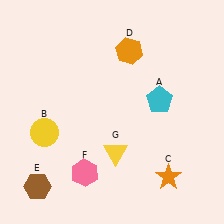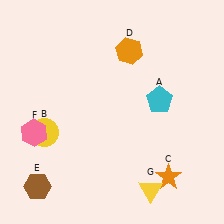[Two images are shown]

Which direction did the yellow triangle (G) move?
The yellow triangle (G) moved down.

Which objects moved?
The objects that moved are: the pink hexagon (F), the yellow triangle (G).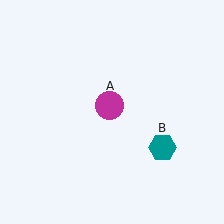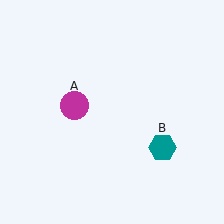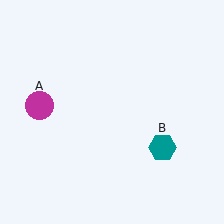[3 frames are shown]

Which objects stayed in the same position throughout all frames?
Teal hexagon (object B) remained stationary.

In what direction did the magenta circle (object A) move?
The magenta circle (object A) moved left.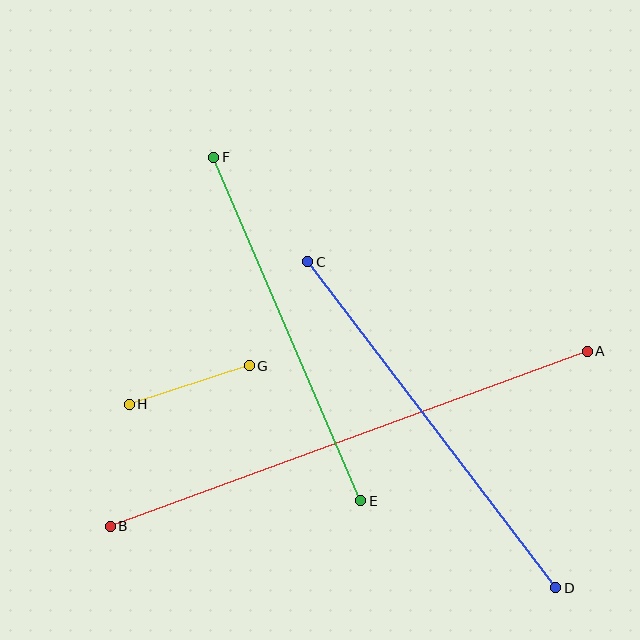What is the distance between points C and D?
The distance is approximately 410 pixels.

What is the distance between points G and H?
The distance is approximately 126 pixels.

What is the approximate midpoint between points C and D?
The midpoint is at approximately (432, 425) pixels.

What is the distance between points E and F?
The distance is approximately 374 pixels.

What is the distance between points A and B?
The distance is approximately 508 pixels.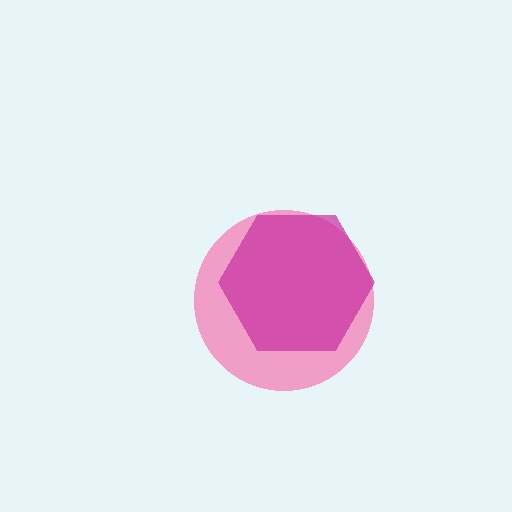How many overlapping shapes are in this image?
There are 2 overlapping shapes in the image.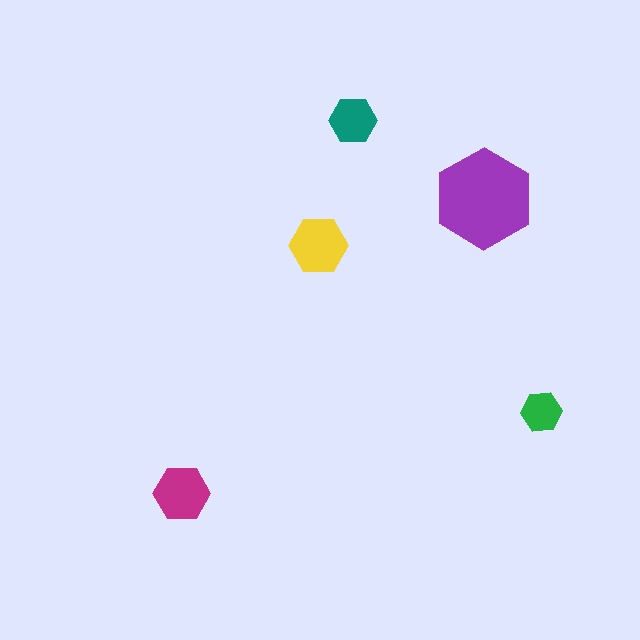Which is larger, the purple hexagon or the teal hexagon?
The purple one.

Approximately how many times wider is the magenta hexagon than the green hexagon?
About 1.5 times wider.